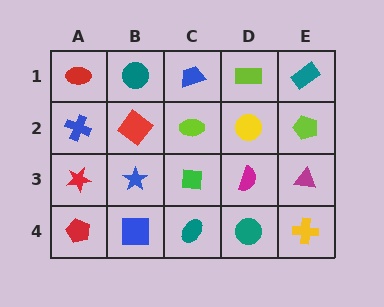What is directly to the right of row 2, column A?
A red diamond.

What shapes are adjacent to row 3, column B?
A red diamond (row 2, column B), a blue square (row 4, column B), a red star (row 3, column A), a green square (row 3, column C).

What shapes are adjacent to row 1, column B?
A red diamond (row 2, column B), a red ellipse (row 1, column A), a blue trapezoid (row 1, column C).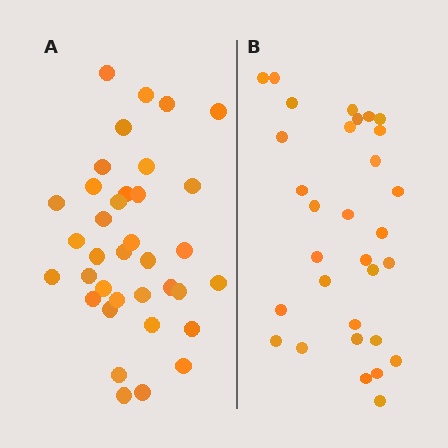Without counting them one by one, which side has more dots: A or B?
Region A (the left region) has more dots.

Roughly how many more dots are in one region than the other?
Region A has about 5 more dots than region B.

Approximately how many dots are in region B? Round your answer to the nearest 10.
About 30 dots. (The exact count is 31, which rounds to 30.)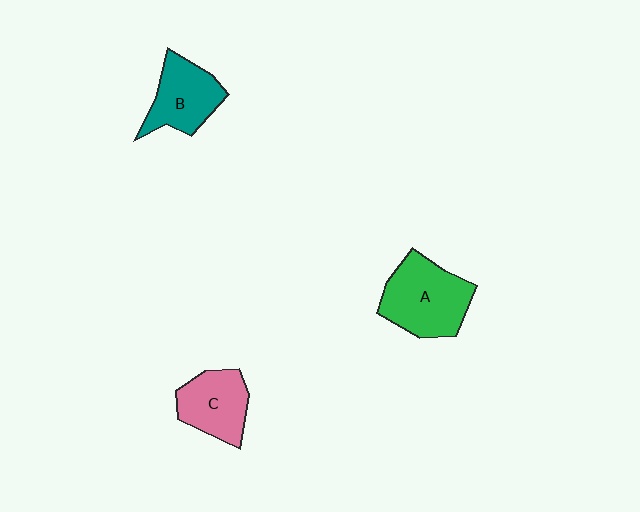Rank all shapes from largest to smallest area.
From largest to smallest: A (green), B (teal), C (pink).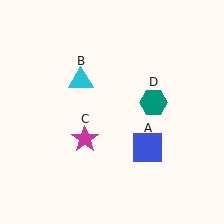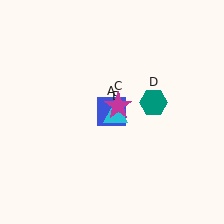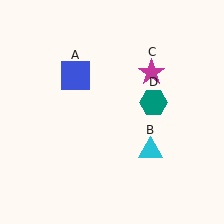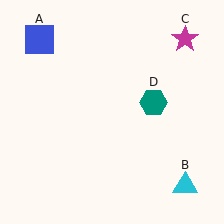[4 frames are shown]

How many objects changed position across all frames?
3 objects changed position: blue square (object A), cyan triangle (object B), magenta star (object C).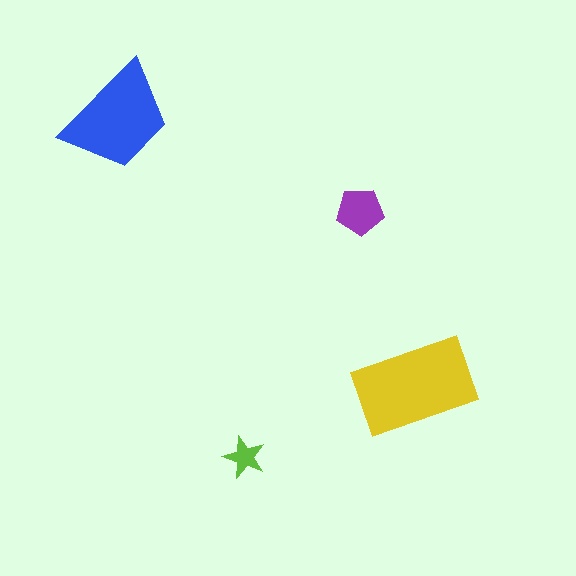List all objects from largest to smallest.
The yellow rectangle, the blue trapezoid, the purple pentagon, the lime star.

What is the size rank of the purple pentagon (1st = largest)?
3rd.